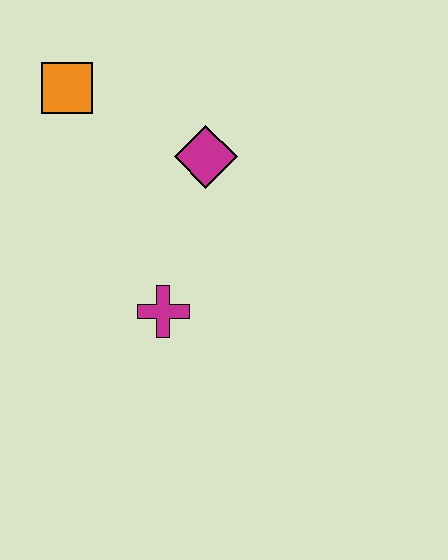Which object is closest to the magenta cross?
The magenta diamond is closest to the magenta cross.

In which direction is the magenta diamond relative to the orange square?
The magenta diamond is to the right of the orange square.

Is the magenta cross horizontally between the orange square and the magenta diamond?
Yes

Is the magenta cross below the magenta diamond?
Yes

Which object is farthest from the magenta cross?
The orange square is farthest from the magenta cross.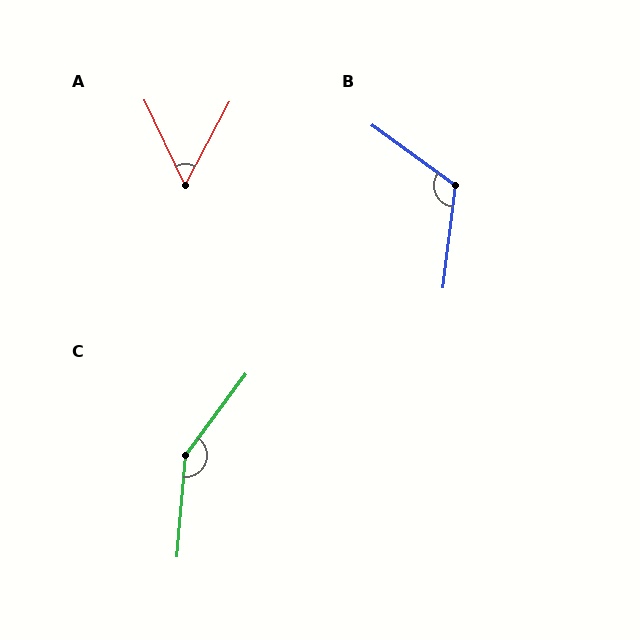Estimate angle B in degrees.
Approximately 119 degrees.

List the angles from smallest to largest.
A (54°), B (119°), C (149°).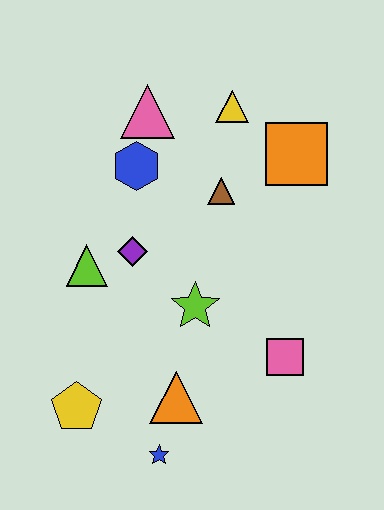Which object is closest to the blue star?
The orange triangle is closest to the blue star.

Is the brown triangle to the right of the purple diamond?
Yes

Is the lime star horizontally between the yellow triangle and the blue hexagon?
Yes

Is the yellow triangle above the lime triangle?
Yes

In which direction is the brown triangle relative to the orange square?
The brown triangle is to the left of the orange square.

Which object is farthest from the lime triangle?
The orange square is farthest from the lime triangle.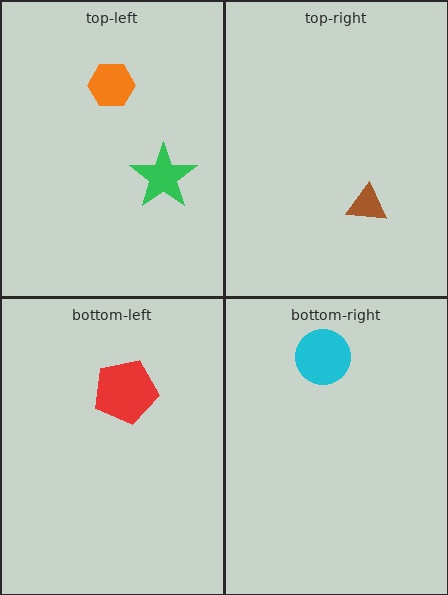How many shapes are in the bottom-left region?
1.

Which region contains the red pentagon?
The bottom-left region.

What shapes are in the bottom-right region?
The cyan circle.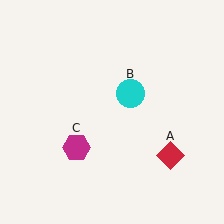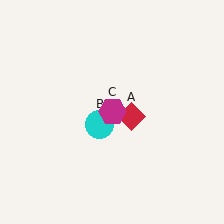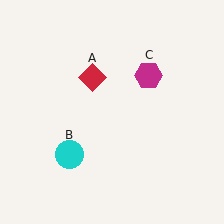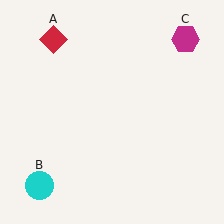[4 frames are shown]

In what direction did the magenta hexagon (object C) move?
The magenta hexagon (object C) moved up and to the right.